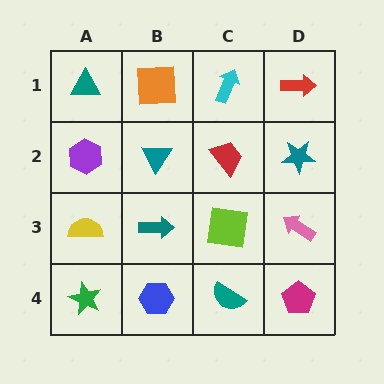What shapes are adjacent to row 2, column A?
A teal triangle (row 1, column A), a yellow semicircle (row 3, column A), a teal triangle (row 2, column B).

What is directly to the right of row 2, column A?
A teal triangle.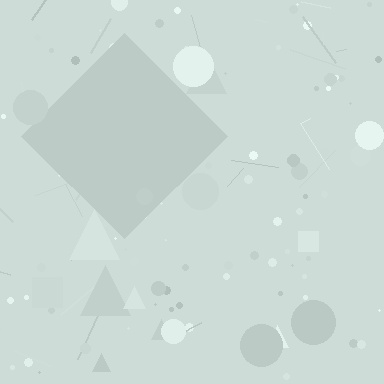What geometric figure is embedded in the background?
A diamond is embedded in the background.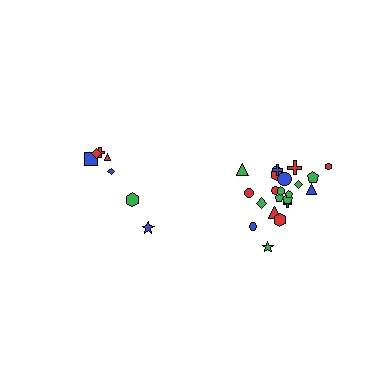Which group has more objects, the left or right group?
The right group.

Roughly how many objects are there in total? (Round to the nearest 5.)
Roughly 30 objects in total.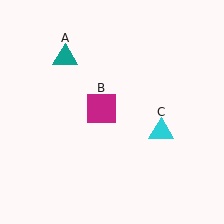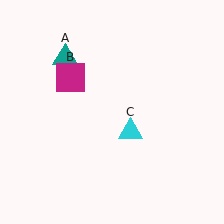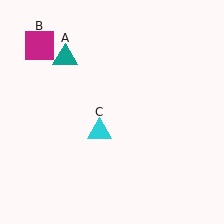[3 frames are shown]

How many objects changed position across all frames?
2 objects changed position: magenta square (object B), cyan triangle (object C).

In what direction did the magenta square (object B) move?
The magenta square (object B) moved up and to the left.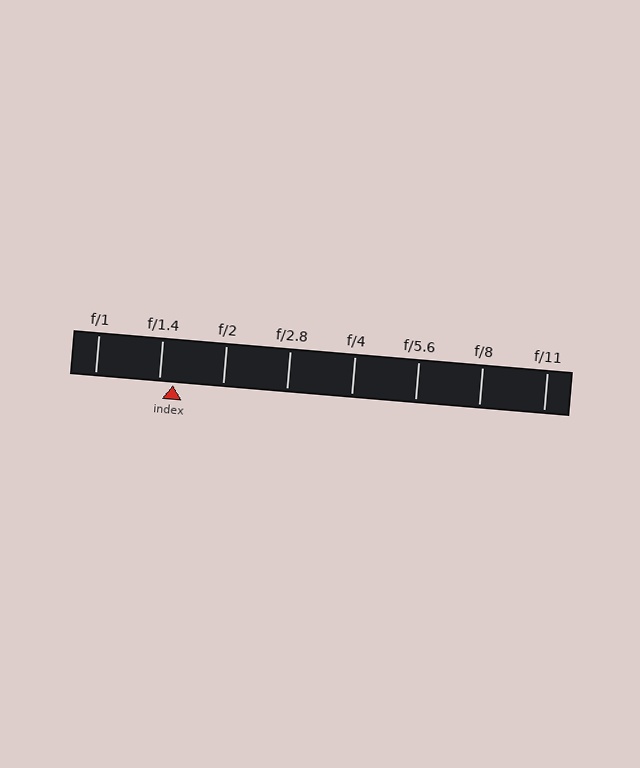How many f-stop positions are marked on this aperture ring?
There are 8 f-stop positions marked.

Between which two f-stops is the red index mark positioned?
The index mark is between f/1.4 and f/2.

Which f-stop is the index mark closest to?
The index mark is closest to f/1.4.